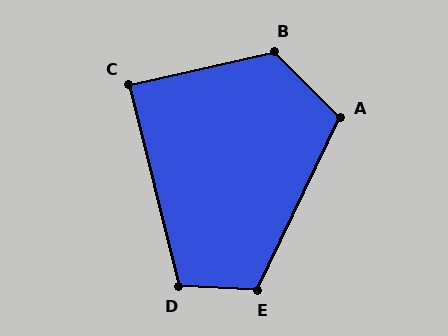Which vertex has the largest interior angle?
B, at approximately 122 degrees.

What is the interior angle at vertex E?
Approximately 113 degrees (obtuse).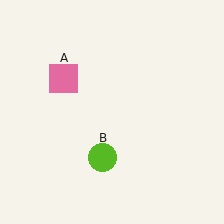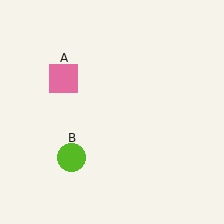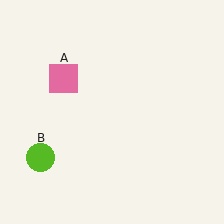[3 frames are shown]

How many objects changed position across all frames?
1 object changed position: lime circle (object B).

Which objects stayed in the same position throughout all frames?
Pink square (object A) remained stationary.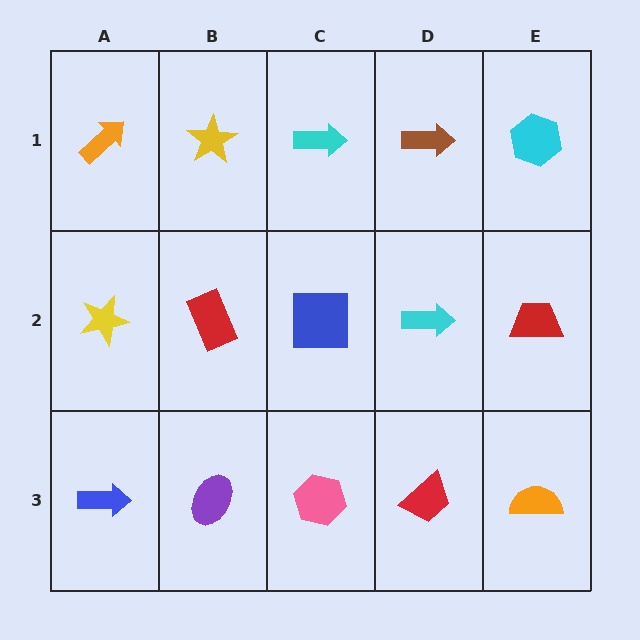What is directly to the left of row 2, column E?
A cyan arrow.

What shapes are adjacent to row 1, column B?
A red rectangle (row 2, column B), an orange arrow (row 1, column A), a cyan arrow (row 1, column C).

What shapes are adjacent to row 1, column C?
A blue square (row 2, column C), a yellow star (row 1, column B), a brown arrow (row 1, column D).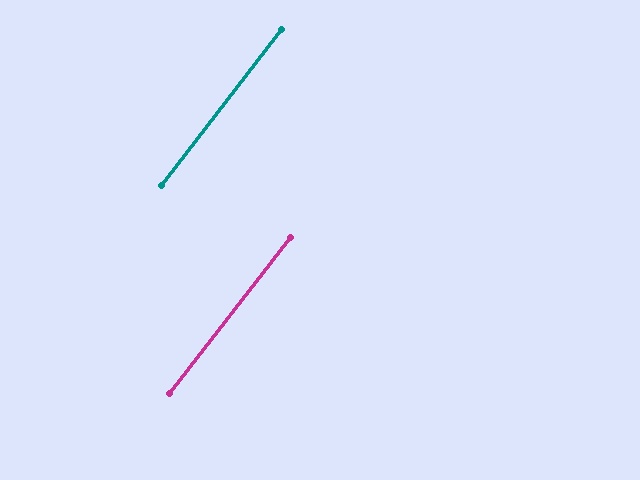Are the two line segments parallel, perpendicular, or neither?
Parallel — their directions differ by only 0.1°.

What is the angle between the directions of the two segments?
Approximately 0 degrees.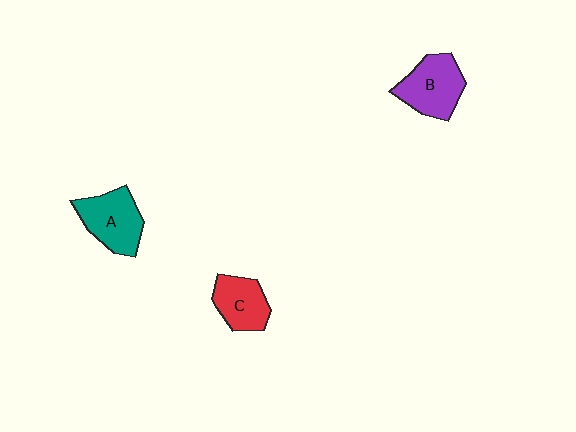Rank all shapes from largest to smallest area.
From largest to smallest: B (purple), A (teal), C (red).